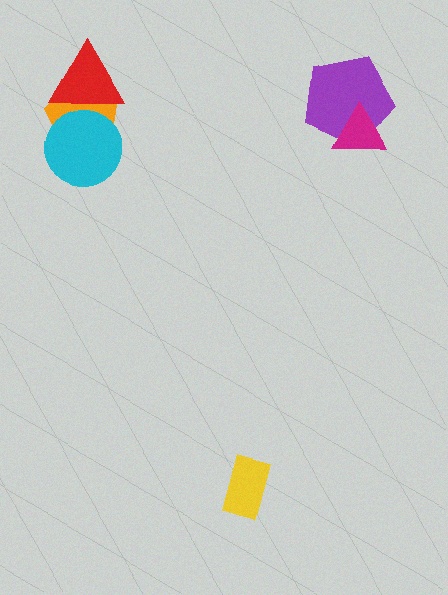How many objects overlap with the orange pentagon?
2 objects overlap with the orange pentagon.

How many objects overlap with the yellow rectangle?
0 objects overlap with the yellow rectangle.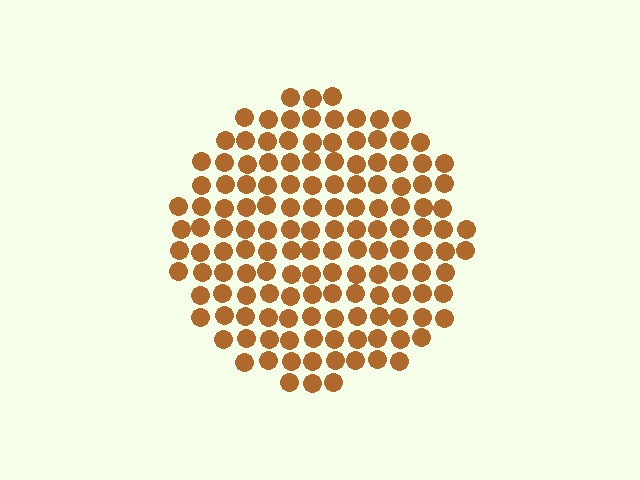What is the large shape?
The large shape is a circle.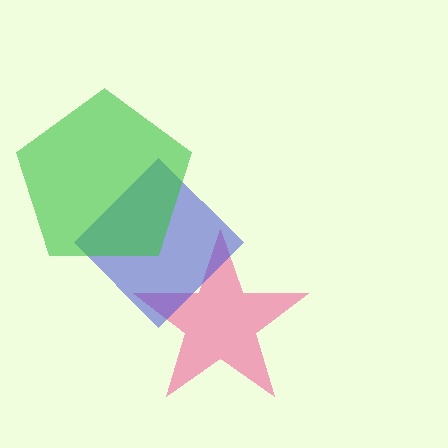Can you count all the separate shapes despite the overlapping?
Yes, there are 3 separate shapes.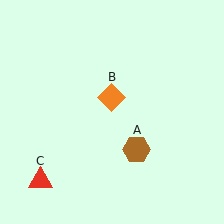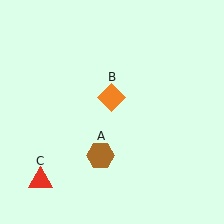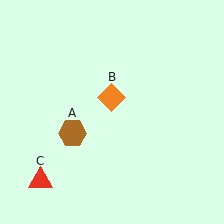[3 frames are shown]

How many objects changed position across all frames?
1 object changed position: brown hexagon (object A).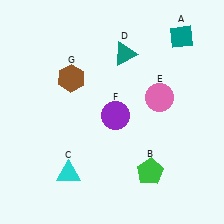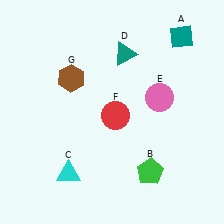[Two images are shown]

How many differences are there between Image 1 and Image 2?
There is 1 difference between the two images.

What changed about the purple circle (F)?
In Image 1, F is purple. In Image 2, it changed to red.